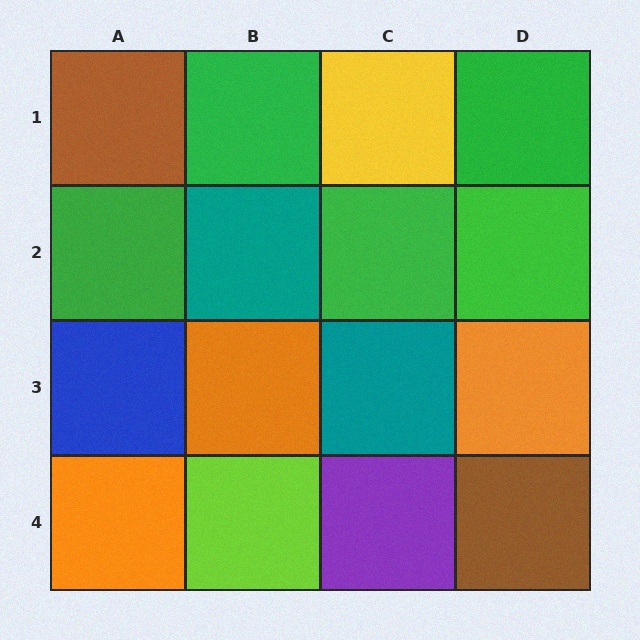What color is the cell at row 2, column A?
Green.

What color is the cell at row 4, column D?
Brown.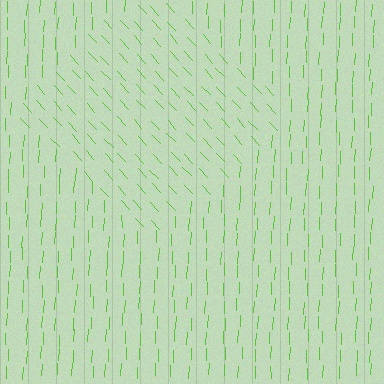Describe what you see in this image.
The image is filled with small lime line segments. A diamond region in the image has lines oriented differently from the surrounding lines, creating a visible texture boundary.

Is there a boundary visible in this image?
Yes, there is a texture boundary formed by a change in line orientation.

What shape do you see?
I see a diamond.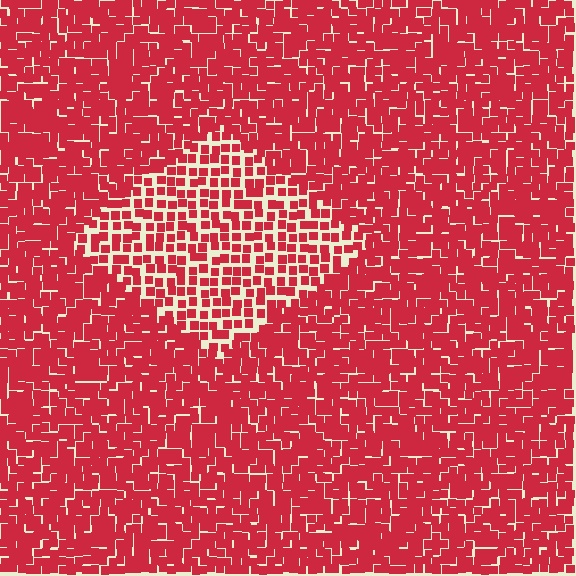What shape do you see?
I see a diamond.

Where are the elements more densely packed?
The elements are more densely packed outside the diamond boundary.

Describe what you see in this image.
The image contains small red elements arranged at two different densities. A diamond-shaped region is visible where the elements are less densely packed than the surrounding area.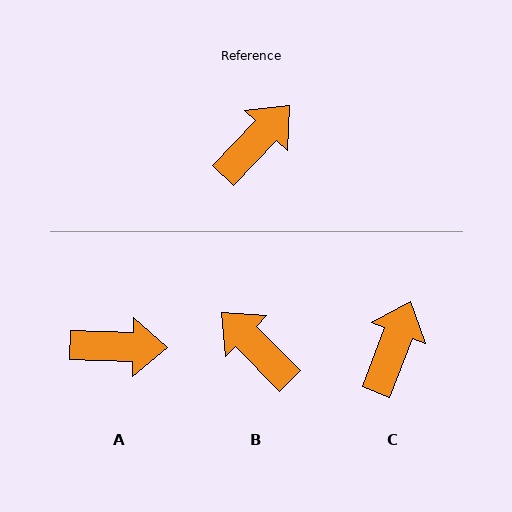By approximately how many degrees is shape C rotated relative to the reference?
Approximately 22 degrees counter-clockwise.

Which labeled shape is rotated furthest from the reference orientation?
B, about 88 degrees away.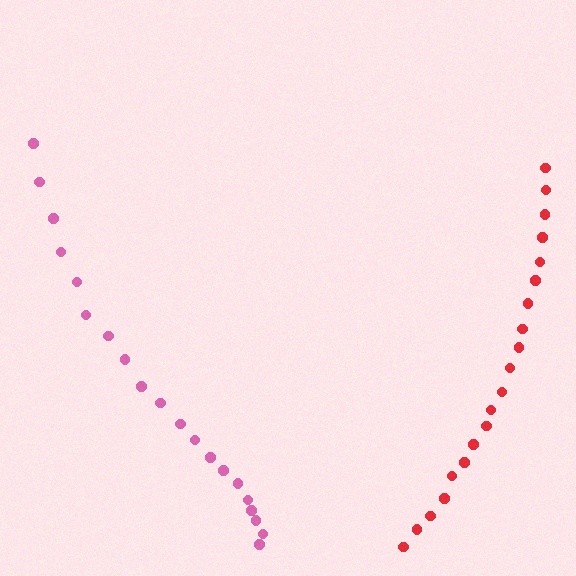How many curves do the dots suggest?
There are 2 distinct paths.